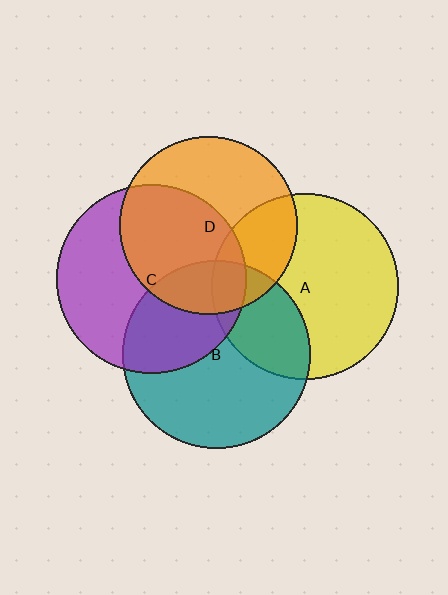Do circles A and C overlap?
Yes.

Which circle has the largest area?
Circle C (purple).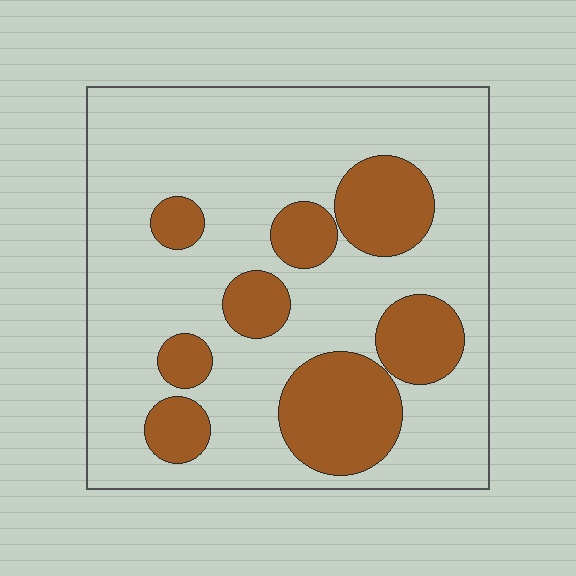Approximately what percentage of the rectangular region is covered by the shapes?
Approximately 25%.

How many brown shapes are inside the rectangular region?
8.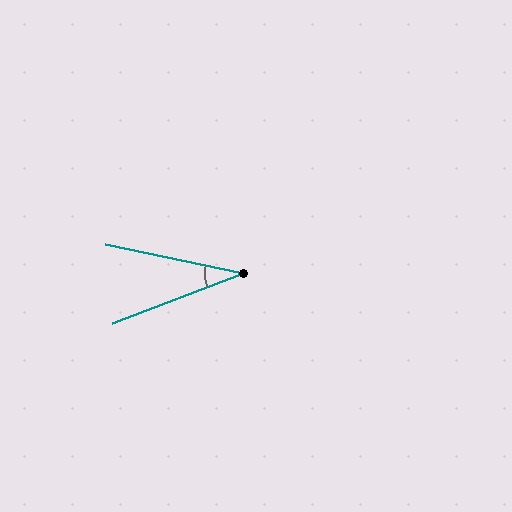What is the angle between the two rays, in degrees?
Approximately 32 degrees.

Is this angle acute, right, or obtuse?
It is acute.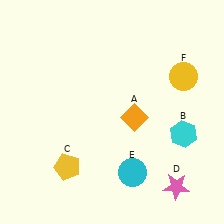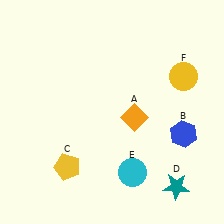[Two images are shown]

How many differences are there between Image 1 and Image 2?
There are 2 differences between the two images.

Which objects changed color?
B changed from cyan to blue. D changed from pink to teal.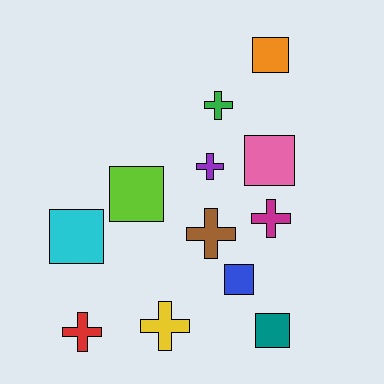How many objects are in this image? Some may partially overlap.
There are 12 objects.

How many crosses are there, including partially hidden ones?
There are 6 crosses.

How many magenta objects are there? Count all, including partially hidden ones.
There is 1 magenta object.